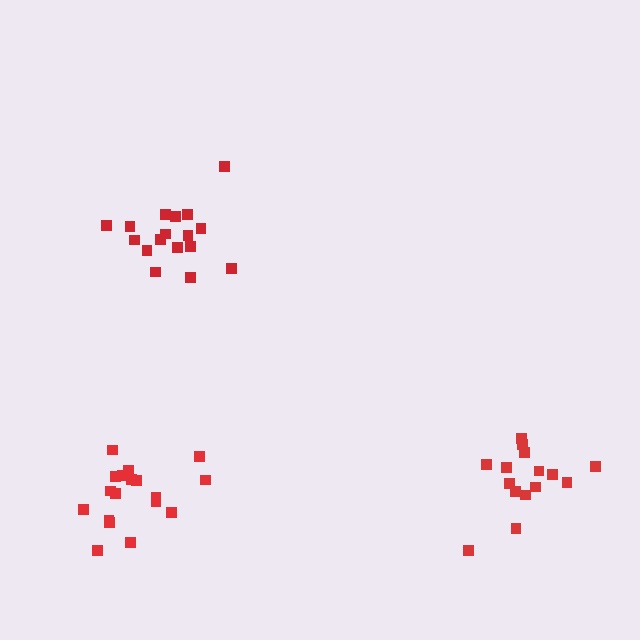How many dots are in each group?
Group 1: 17 dots, Group 2: 15 dots, Group 3: 18 dots (50 total).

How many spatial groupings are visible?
There are 3 spatial groupings.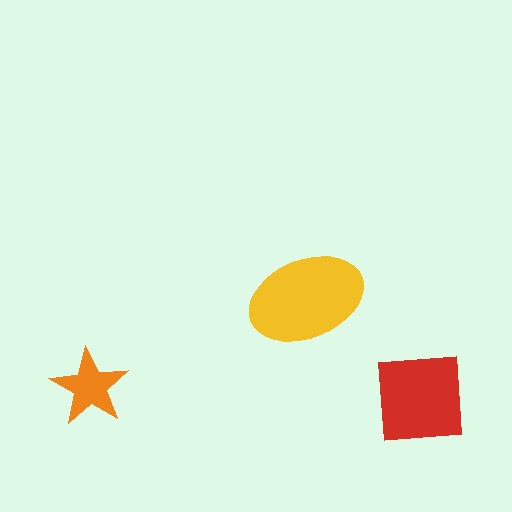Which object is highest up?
The yellow ellipse is topmost.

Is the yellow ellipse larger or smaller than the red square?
Larger.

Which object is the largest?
The yellow ellipse.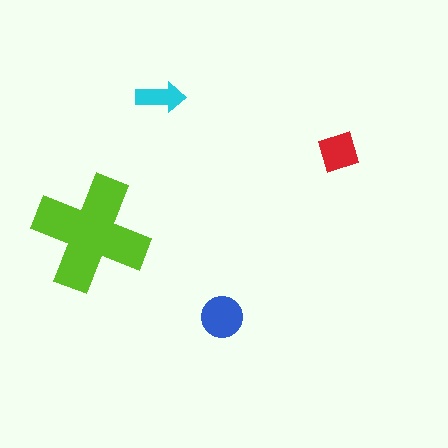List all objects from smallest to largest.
The cyan arrow, the red diamond, the blue circle, the lime cross.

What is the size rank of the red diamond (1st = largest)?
3rd.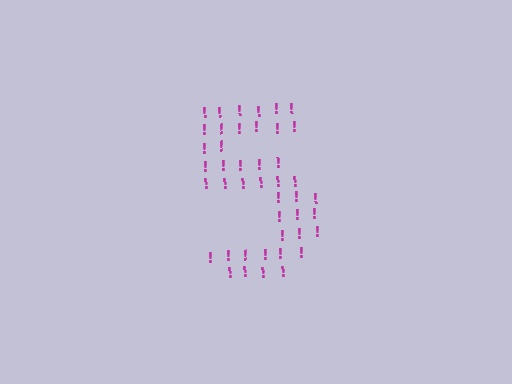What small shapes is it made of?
It is made of small exclamation marks.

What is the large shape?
The large shape is the digit 5.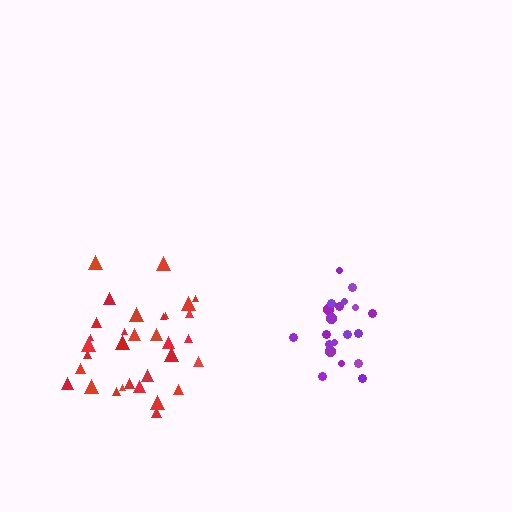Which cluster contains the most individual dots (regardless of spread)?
Red (33).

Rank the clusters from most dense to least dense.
red, purple.